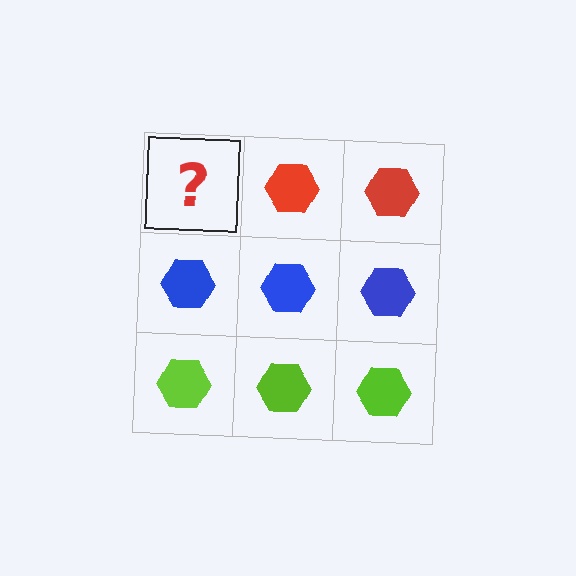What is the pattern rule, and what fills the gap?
The rule is that each row has a consistent color. The gap should be filled with a red hexagon.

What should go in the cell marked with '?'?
The missing cell should contain a red hexagon.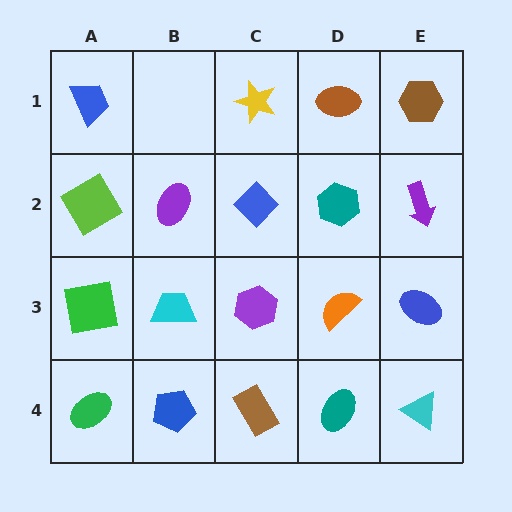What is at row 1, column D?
A brown ellipse.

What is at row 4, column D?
A teal ellipse.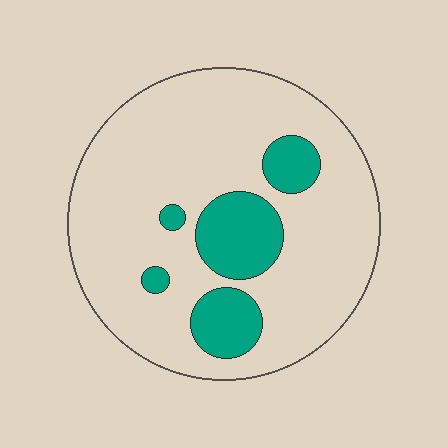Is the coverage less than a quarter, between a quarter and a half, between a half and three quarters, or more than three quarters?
Less than a quarter.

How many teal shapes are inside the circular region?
5.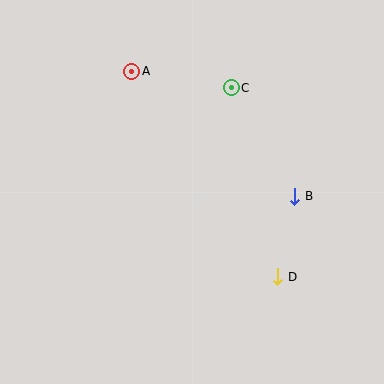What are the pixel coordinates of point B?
Point B is at (295, 196).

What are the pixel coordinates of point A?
Point A is at (132, 71).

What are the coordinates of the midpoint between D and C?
The midpoint between D and C is at (254, 182).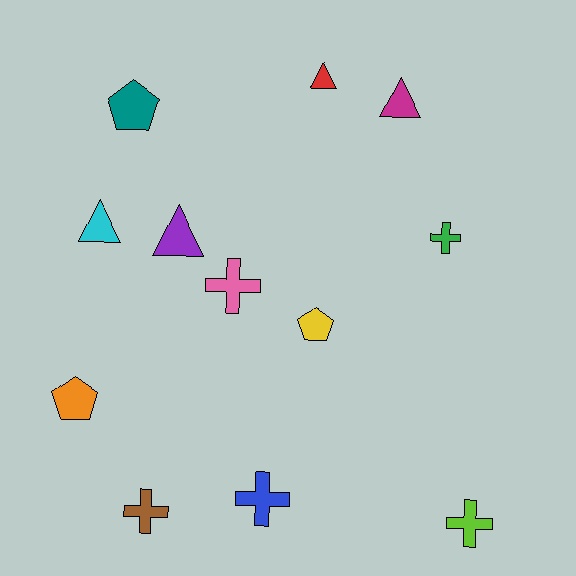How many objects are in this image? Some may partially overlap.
There are 12 objects.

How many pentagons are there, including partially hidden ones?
There are 3 pentagons.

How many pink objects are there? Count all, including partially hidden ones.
There is 1 pink object.